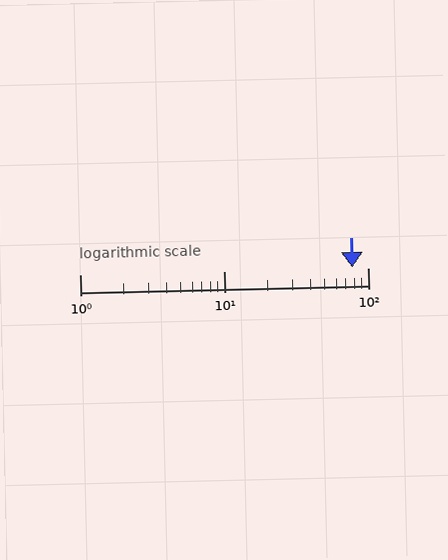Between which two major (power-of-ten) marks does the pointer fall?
The pointer is between 10 and 100.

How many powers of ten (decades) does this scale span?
The scale spans 2 decades, from 1 to 100.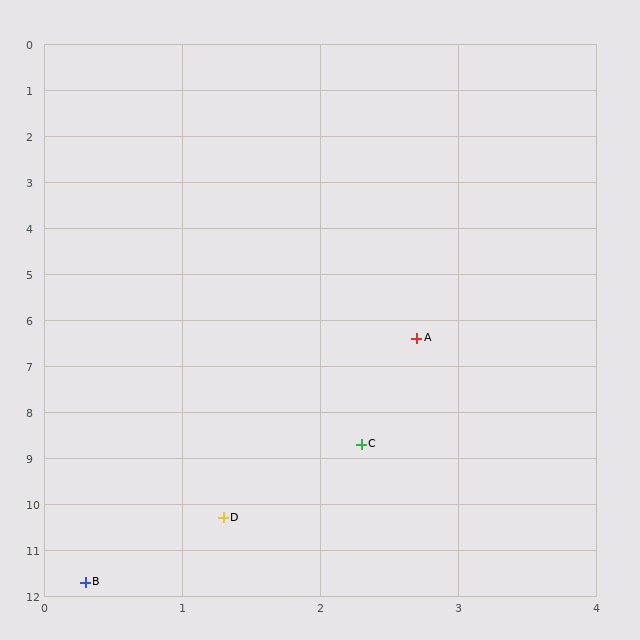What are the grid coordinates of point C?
Point C is at approximately (2.3, 8.7).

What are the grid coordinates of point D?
Point D is at approximately (1.3, 10.3).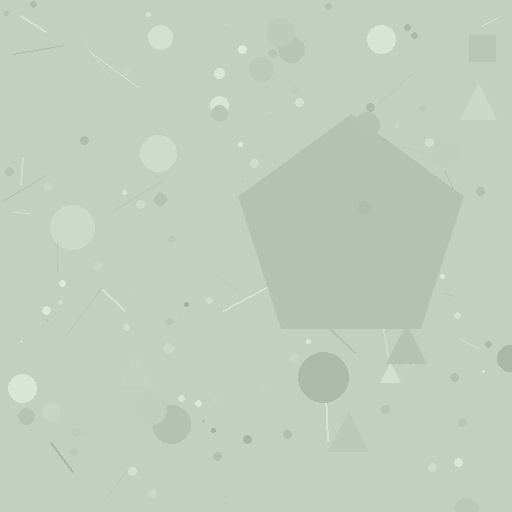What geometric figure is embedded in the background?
A pentagon is embedded in the background.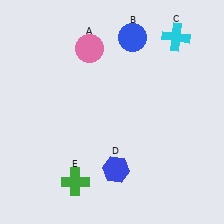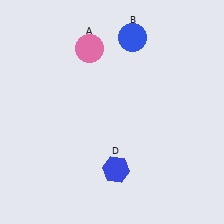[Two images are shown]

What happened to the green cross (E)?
The green cross (E) was removed in Image 2. It was in the bottom-left area of Image 1.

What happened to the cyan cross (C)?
The cyan cross (C) was removed in Image 2. It was in the top-right area of Image 1.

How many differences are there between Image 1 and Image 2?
There are 2 differences between the two images.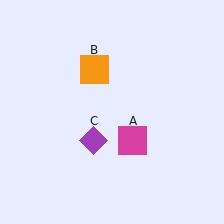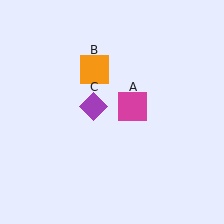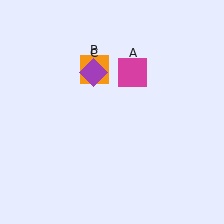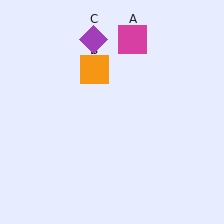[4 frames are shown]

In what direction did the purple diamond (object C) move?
The purple diamond (object C) moved up.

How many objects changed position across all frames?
2 objects changed position: magenta square (object A), purple diamond (object C).